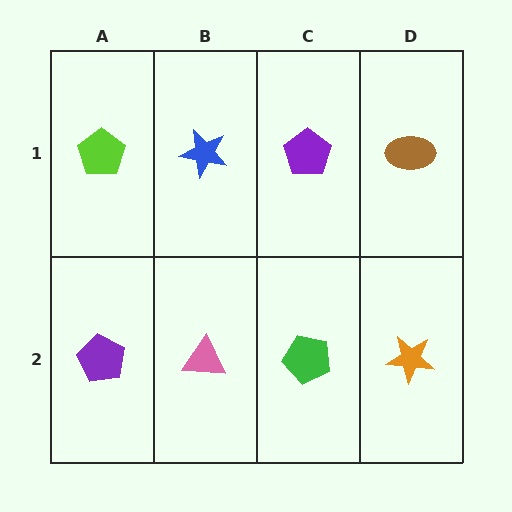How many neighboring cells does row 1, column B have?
3.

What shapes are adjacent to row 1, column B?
A pink triangle (row 2, column B), a lime pentagon (row 1, column A), a purple pentagon (row 1, column C).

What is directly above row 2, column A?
A lime pentagon.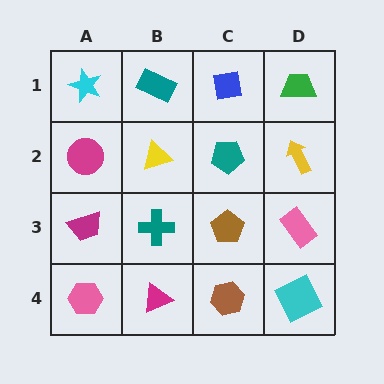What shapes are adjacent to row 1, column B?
A yellow triangle (row 2, column B), a cyan star (row 1, column A), a blue square (row 1, column C).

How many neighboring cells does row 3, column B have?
4.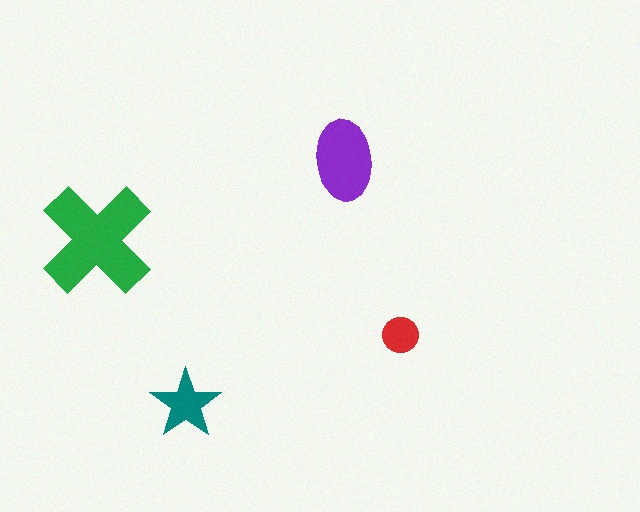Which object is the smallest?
The red circle.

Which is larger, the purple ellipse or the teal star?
The purple ellipse.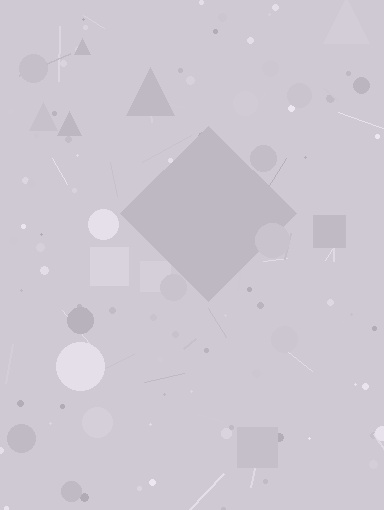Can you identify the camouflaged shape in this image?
The camouflaged shape is a diamond.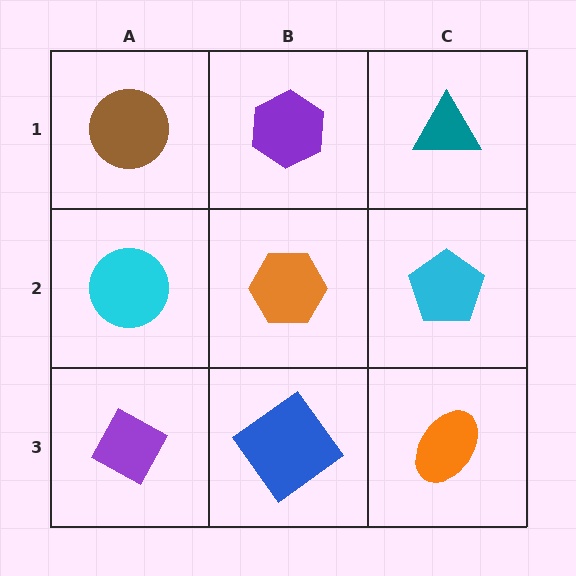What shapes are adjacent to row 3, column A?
A cyan circle (row 2, column A), a blue diamond (row 3, column B).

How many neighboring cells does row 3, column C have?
2.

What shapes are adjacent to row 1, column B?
An orange hexagon (row 2, column B), a brown circle (row 1, column A), a teal triangle (row 1, column C).